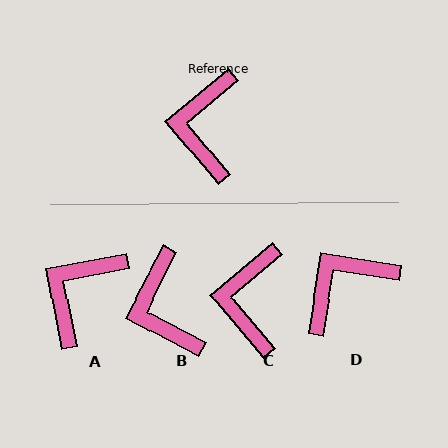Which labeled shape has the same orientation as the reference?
C.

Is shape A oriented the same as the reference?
No, it is off by about 29 degrees.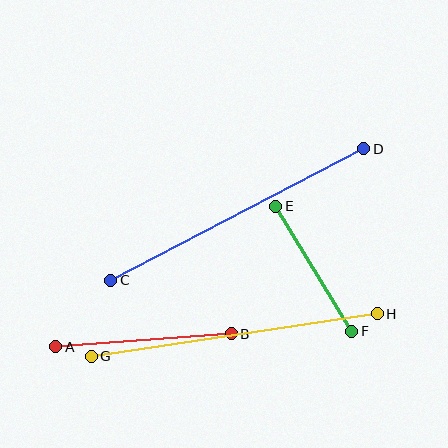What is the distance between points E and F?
The distance is approximately 146 pixels.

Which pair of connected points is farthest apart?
Points G and H are farthest apart.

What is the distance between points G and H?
The distance is approximately 290 pixels.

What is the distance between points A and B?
The distance is approximately 176 pixels.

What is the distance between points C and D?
The distance is approximately 285 pixels.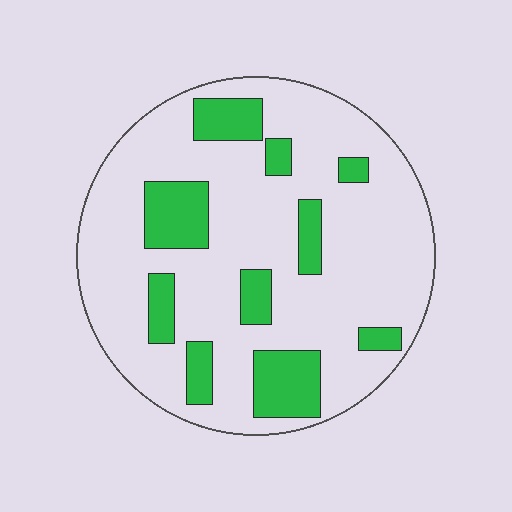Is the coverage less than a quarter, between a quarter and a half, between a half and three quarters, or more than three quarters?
Less than a quarter.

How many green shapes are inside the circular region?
10.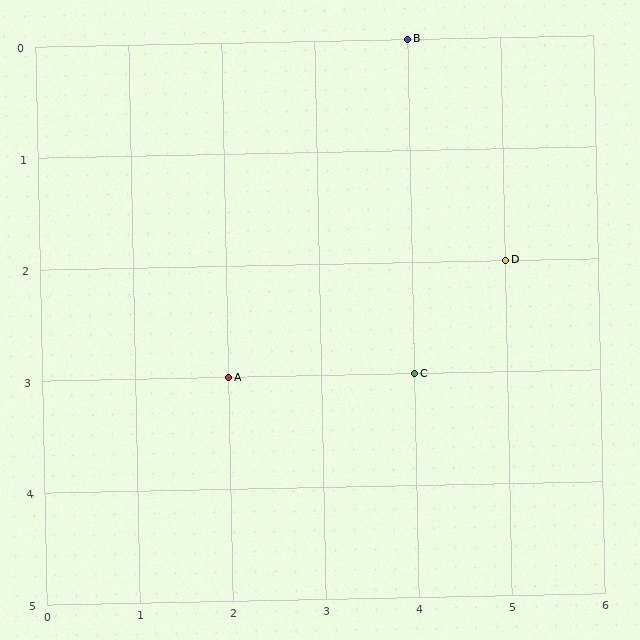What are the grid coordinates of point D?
Point D is at grid coordinates (5, 2).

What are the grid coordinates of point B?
Point B is at grid coordinates (4, 0).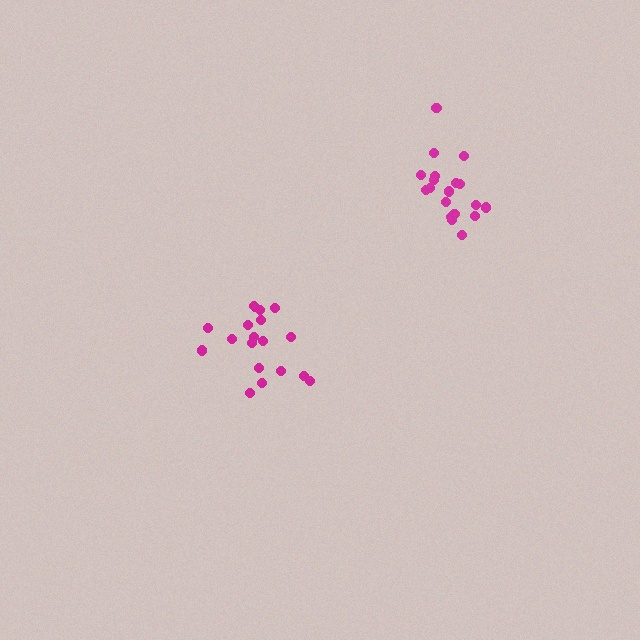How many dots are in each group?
Group 1: 19 dots, Group 2: 19 dots (38 total).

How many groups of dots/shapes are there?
There are 2 groups.